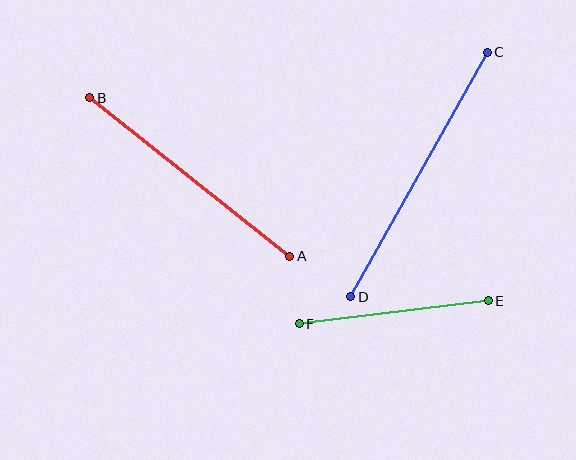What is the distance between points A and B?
The distance is approximately 255 pixels.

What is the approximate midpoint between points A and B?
The midpoint is at approximately (190, 177) pixels.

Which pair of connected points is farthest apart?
Points C and D are farthest apart.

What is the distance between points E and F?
The distance is approximately 191 pixels.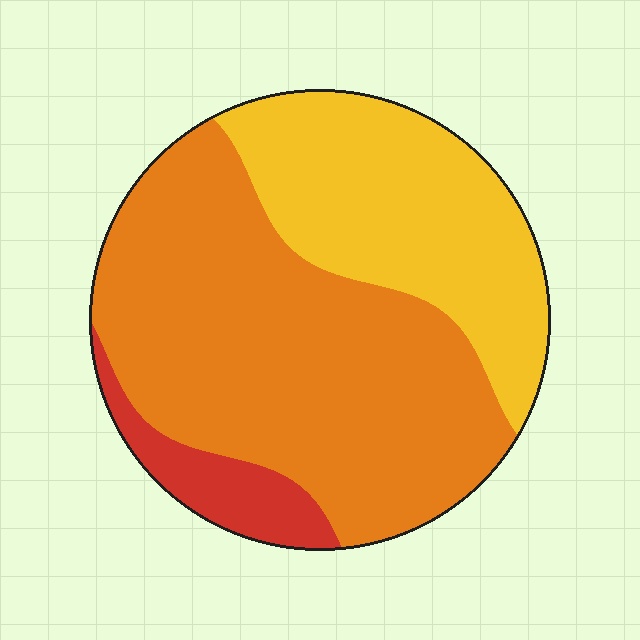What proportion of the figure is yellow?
Yellow covers about 35% of the figure.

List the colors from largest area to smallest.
From largest to smallest: orange, yellow, red.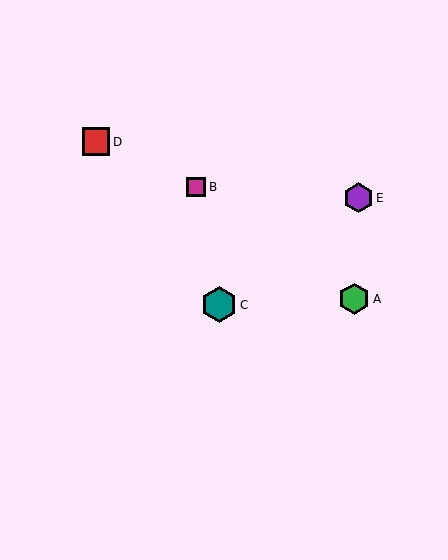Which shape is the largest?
The teal hexagon (labeled C) is the largest.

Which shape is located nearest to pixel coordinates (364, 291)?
The green hexagon (labeled A) at (354, 299) is nearest to that location.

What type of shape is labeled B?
Shape B is a magenta square.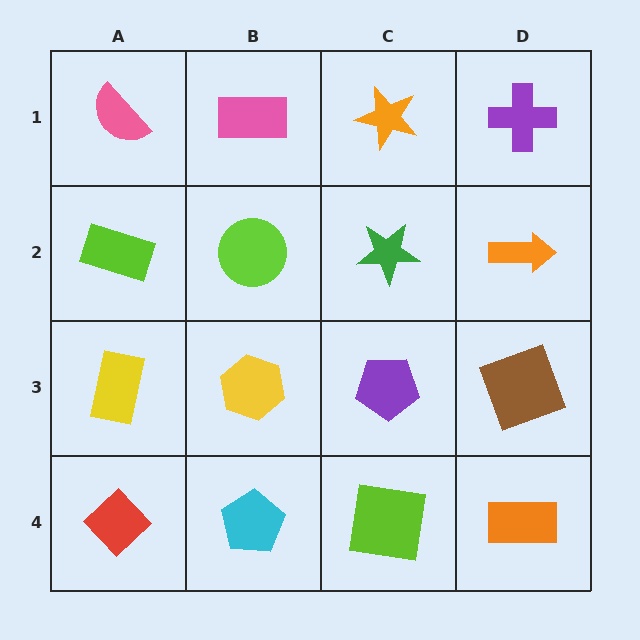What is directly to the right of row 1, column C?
A purple cross.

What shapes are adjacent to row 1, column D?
An orange arrow (row 2, column D), an orange star (row 1, column C).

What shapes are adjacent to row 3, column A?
A lime rectangle (row 2, column A), a red diamond (row 4, column A), a yellow hexagon (row 3, column B).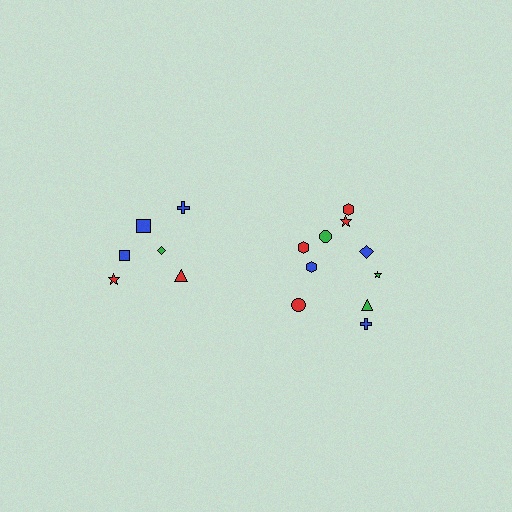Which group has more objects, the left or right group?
The right group.